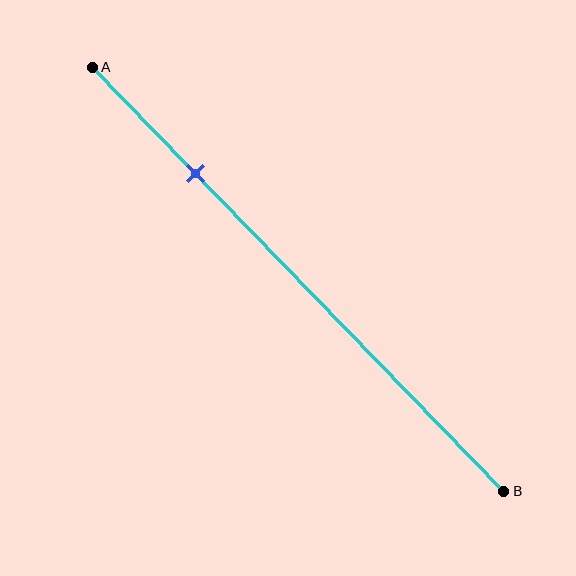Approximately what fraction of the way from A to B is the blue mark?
The blue mark is approximately 25% of the way from A to B.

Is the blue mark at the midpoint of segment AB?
No, the mark is at about 25% from A, not at the 50% midpoint.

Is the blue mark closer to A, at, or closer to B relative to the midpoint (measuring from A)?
The blue mark is closer to point A than the midpoint of segment AB.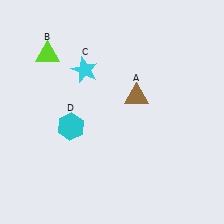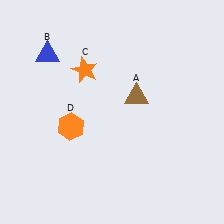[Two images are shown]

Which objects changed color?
B changed from lime to blue. C changed from cyan to orange. D changed from cyan to orange.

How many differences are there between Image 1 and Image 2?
There are 3 differences between the two images.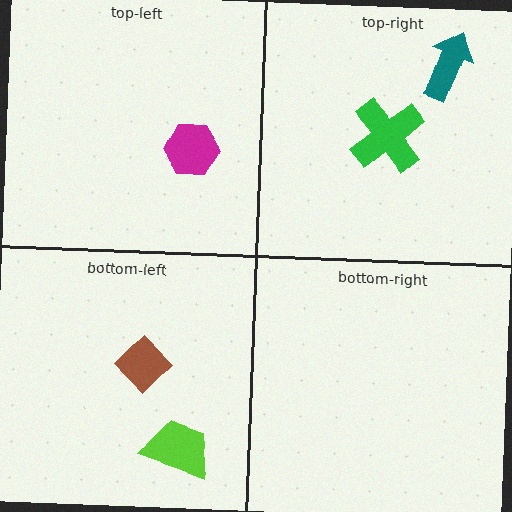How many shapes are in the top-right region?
2.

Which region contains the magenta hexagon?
The top-left region.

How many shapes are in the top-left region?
1.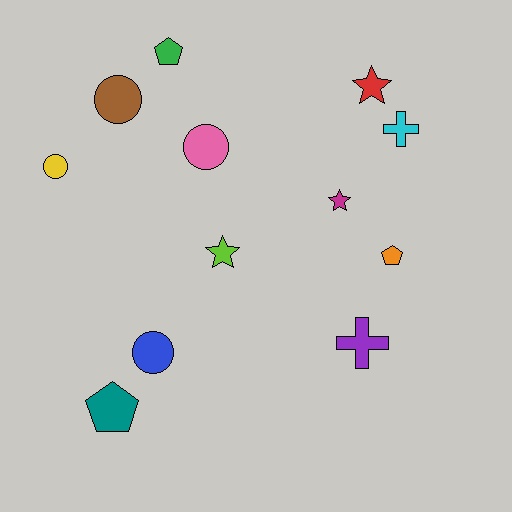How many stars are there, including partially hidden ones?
There are 3 stars.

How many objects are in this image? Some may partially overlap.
There are 12 objects.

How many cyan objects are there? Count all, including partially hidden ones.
There is 1 cyan object.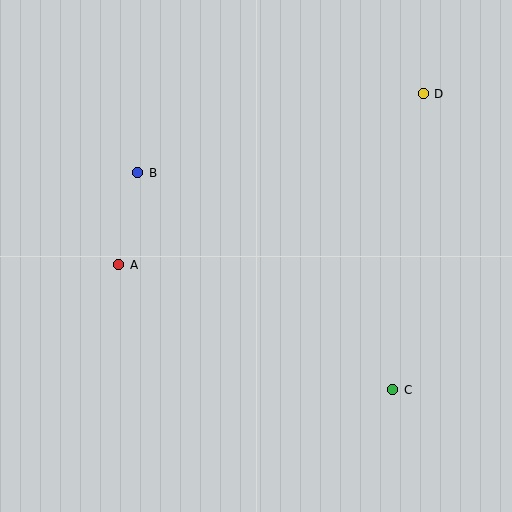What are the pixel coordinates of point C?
Point C is at (393, 390).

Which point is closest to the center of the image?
Point A at (119, 265) is closest to the center.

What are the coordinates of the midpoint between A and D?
The midpoint between A and D is at (271, 179).